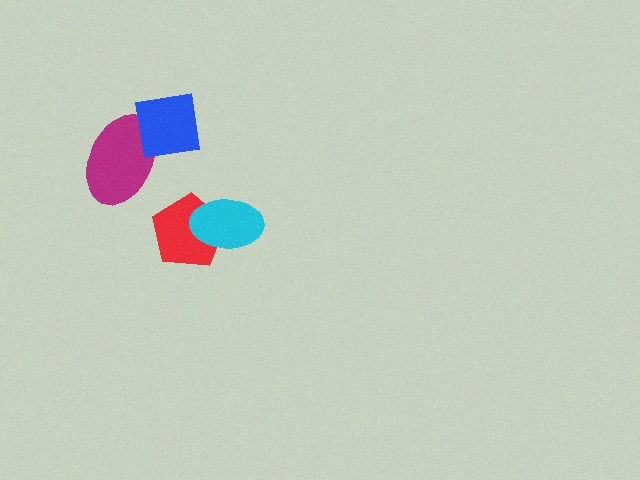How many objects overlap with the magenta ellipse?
1 object overlaps with the magenta ellipse.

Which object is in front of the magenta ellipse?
The blue square is in front of the magenta ellipse.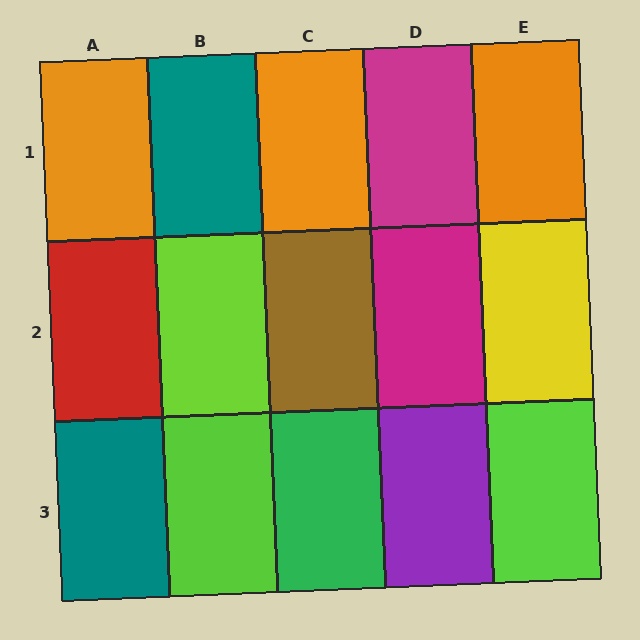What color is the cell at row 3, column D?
Purple.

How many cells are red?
1 cell is red.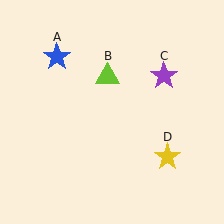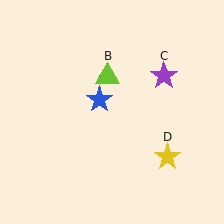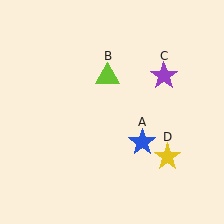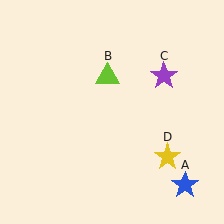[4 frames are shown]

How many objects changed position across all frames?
1 object changed position: blue star (object A).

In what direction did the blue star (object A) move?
The blue star (object A) moved down and to the right.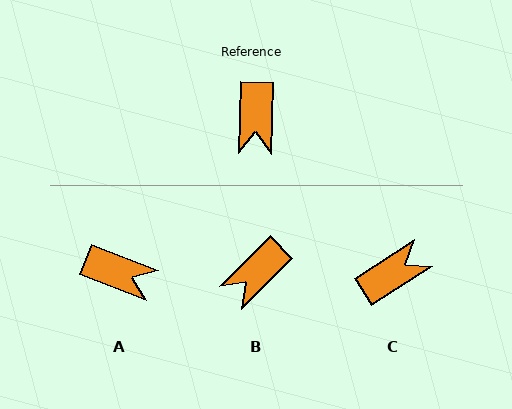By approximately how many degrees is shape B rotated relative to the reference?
Approximately 44 degrees clockwise.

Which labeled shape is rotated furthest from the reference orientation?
C, about 124 degrees away.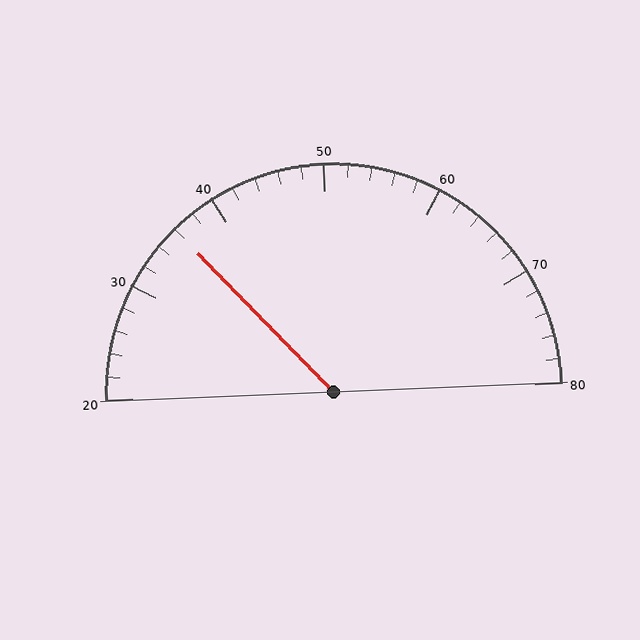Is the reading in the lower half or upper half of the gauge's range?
The reading is in the lower half of the range (20 to 80).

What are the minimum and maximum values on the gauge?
The gauge ranges from 20 to 80.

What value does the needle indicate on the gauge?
The needle indicates approximately 36.